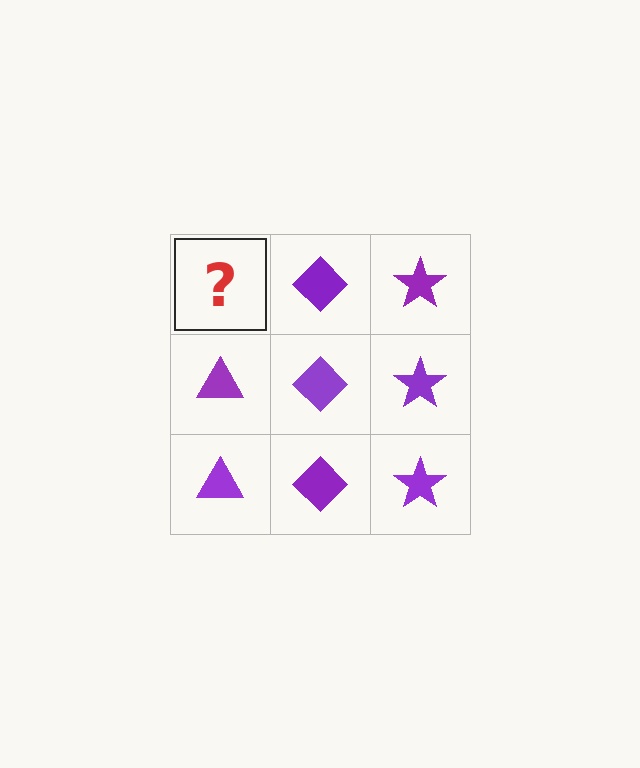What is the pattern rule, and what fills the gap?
The rule is that each column has a consistent shape. The gap should be filled with a purple triangle.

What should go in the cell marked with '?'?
The missing cell should contain a purple triangle.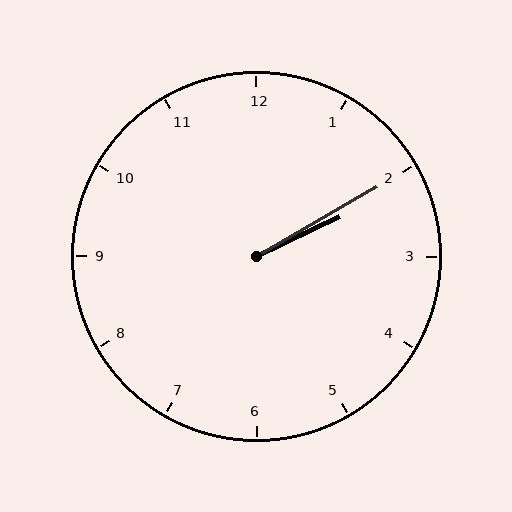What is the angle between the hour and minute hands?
Approximately 5 degrees.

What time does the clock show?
2:10.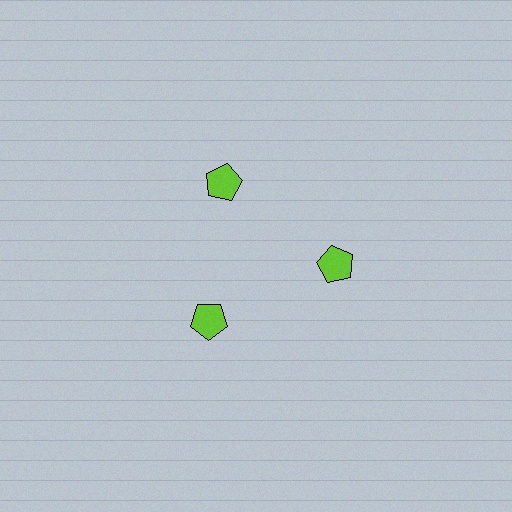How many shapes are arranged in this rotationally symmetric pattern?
There are 3 shapes, arranged in 3 groups of 1.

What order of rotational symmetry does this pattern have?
This pattern has 3-fold rotational symmetry.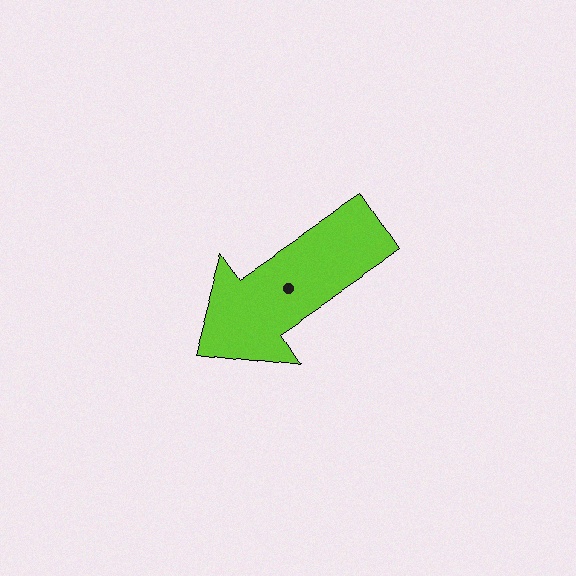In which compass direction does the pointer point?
Southwest.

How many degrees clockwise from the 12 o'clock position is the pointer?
Approximately 236 degrees.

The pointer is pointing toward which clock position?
Roughly 8 o'clock.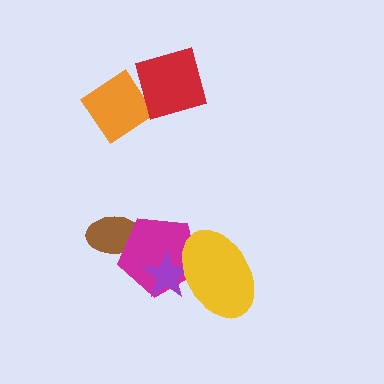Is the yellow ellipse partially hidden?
No, no other shape covers it.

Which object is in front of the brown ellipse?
The magenta pentagon is in front of the brown ellipse.